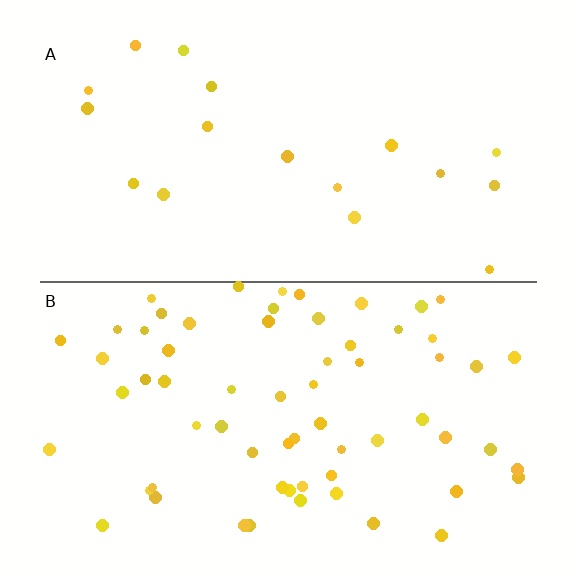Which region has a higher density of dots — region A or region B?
B (the bottom).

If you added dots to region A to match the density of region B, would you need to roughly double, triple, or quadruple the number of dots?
Approximately quadruple.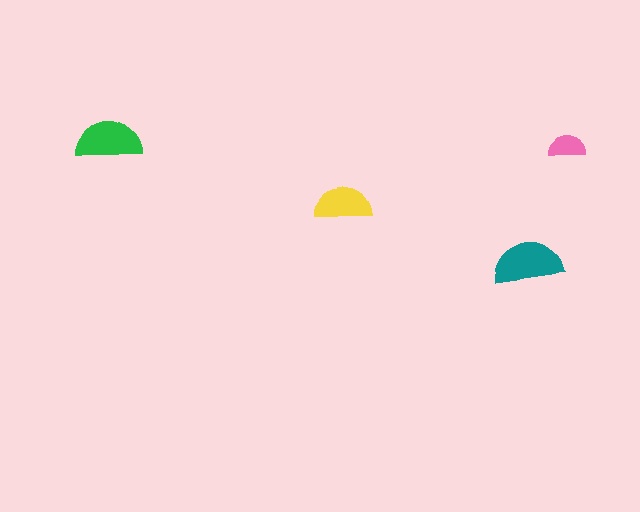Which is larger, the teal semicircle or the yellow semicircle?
The teal one.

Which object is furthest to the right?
The pink semicircle is rightmost.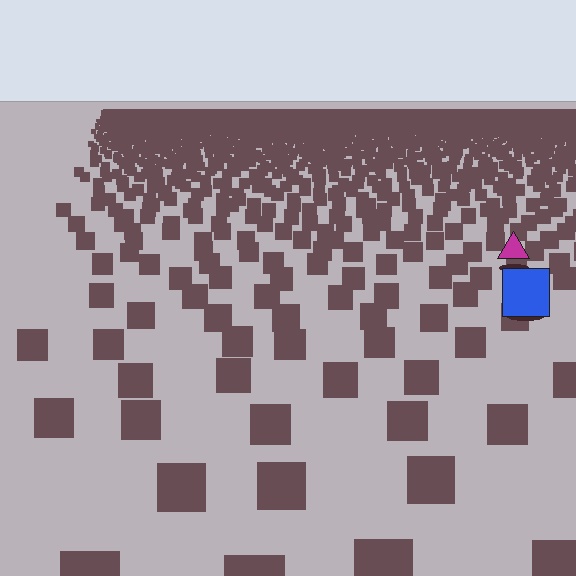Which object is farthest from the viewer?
The magenta triangle is farthest from the viewer. It appears smaller and the ground texture around it is denser.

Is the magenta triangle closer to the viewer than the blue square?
No. The blue square is closer — you can tell from the texture gradient: the ground texture is coarser near it.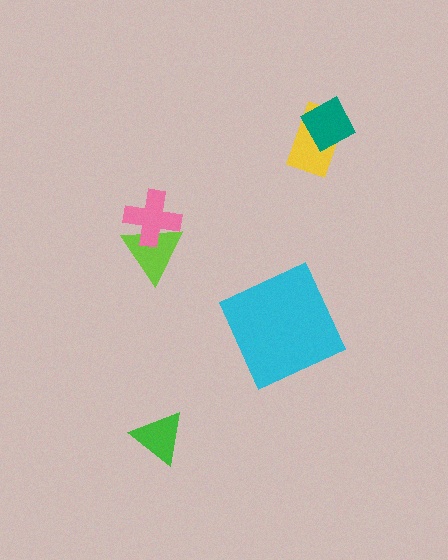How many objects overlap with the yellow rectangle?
1 object overlaps with the yellow rectangle.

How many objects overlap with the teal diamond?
1 object overlaps with the teal diamond.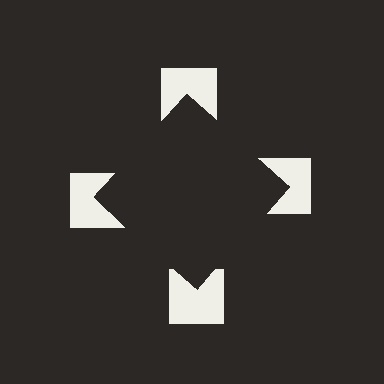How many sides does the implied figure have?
4 sides.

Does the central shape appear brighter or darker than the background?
It typically appears slightly darker than the background, even though no actual brightness change is drawn.